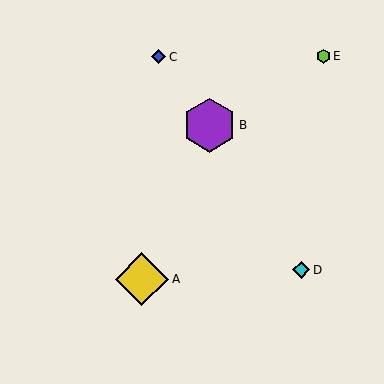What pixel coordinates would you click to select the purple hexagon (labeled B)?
Click at (209, 125) to select the purple hexagon B.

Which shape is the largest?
The purple hexagon (labeled B) is the largest.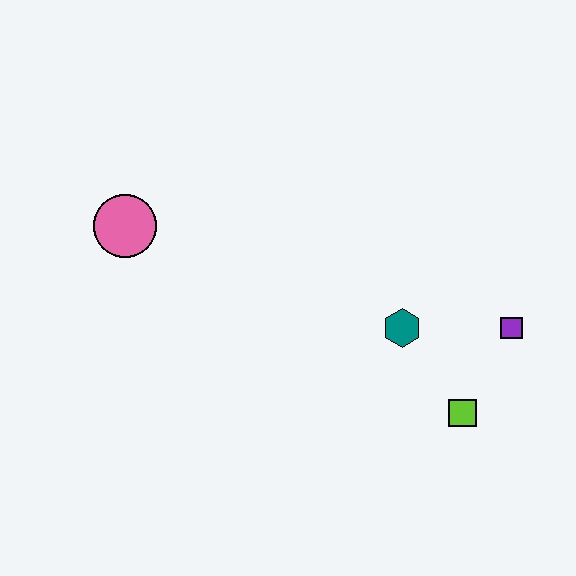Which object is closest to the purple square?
The lime square is closest to the purple square.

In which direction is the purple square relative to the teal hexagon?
The purple square is to the right of the teal hexagon.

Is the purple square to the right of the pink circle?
Yes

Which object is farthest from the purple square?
The pink circle is farthest from the purple square.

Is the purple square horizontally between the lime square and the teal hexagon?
No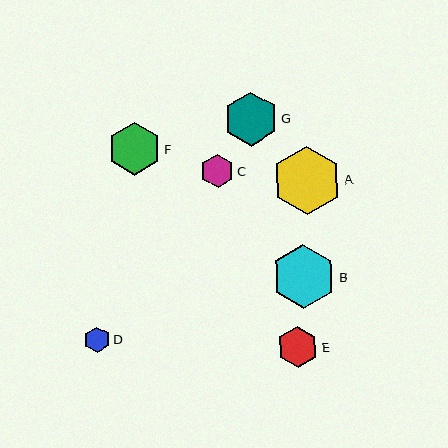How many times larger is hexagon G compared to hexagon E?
Hexagon G is approximately 1.3 times the size of hexagon E.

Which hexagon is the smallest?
Hexagon D is the smallest with a size of approximately 26 pixels.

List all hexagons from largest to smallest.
From largest to smallest: A, B, G, F, E, C, D.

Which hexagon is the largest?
Hexagon A is the largest with a size of approximately 69 pixels.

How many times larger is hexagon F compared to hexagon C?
Hexagon F is approximately 1.6 times the size of hexagon C.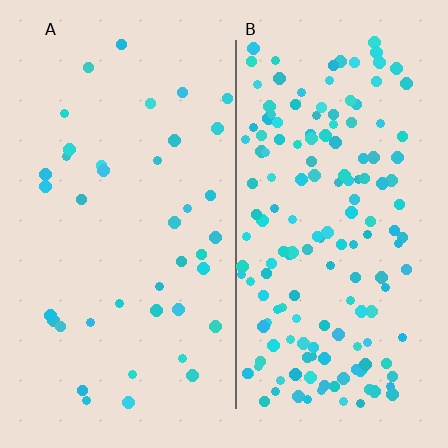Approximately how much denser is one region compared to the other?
Approximately 4.1× — region B over region A.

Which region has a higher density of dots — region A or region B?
B (the right).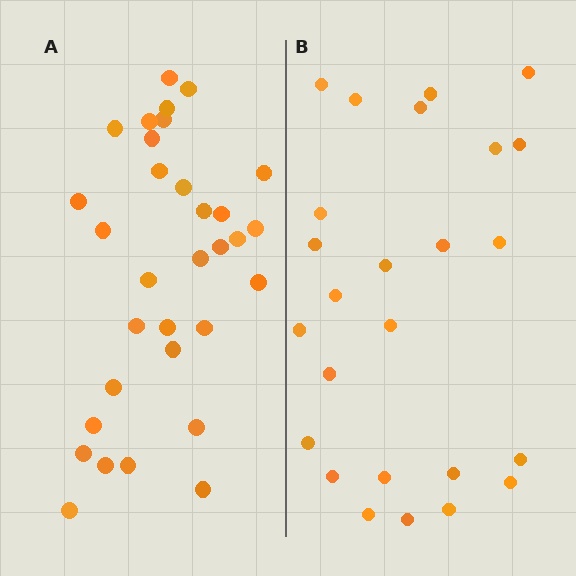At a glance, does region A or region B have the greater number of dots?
Region A (the left region) has more dots.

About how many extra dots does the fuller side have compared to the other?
Region A has roughly 8 or so more dots than region B.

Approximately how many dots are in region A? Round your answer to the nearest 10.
About 30 dots. (The exact count is 32, which rounds to 30.)